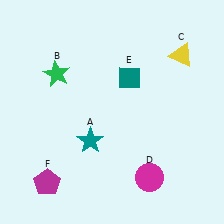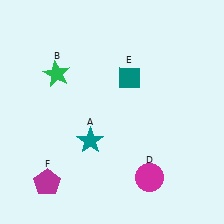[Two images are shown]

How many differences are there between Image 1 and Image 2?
There is 1 difference between the two images.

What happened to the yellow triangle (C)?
The yellow triangle (C) was removed in Image 2. It was in the top-right area of Image 1.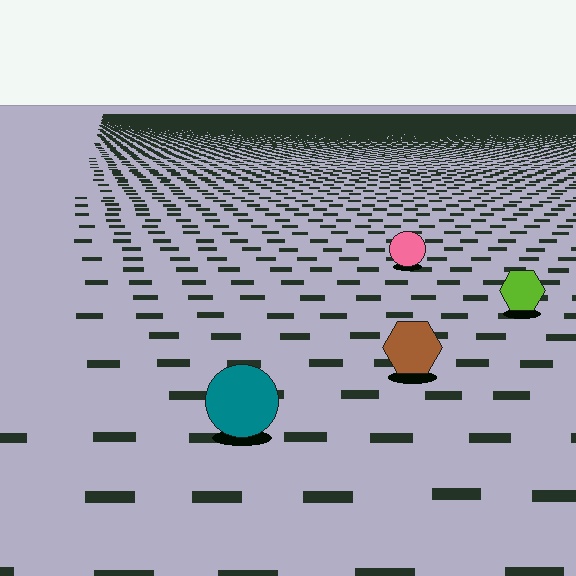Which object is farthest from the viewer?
The pink circle is farthest from the viewer. It appears smaller and the ground texture around it is denser.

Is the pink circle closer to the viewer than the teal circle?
No. The teal circle is closer — you can tell from the texture gradient: the ground texture is coarser near it.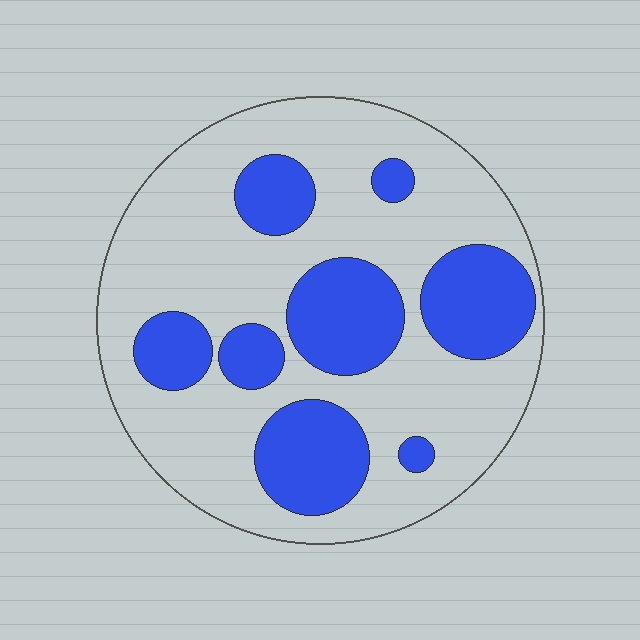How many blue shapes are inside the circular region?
8.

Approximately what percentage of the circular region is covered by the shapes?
Approximately 30%.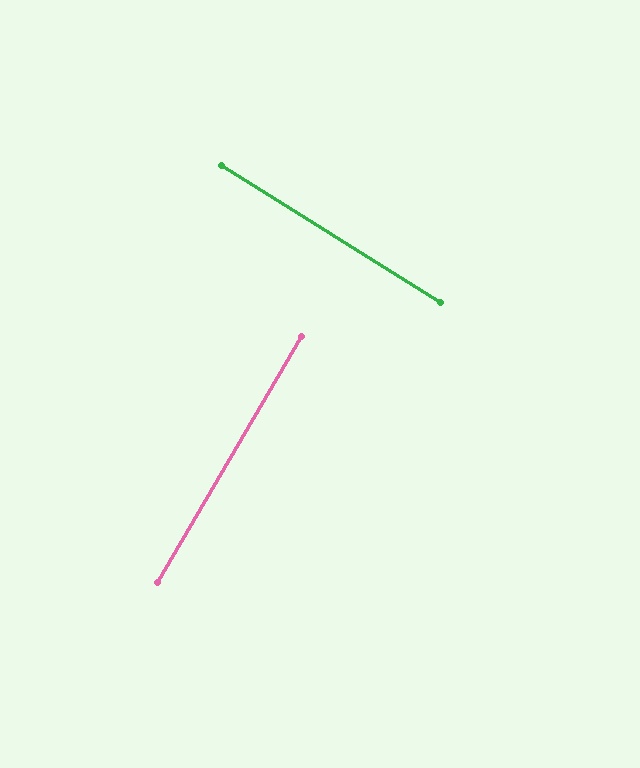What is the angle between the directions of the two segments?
Approximately 88 degrees.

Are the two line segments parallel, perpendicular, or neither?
Perpendicular — they meet at approximately 88°.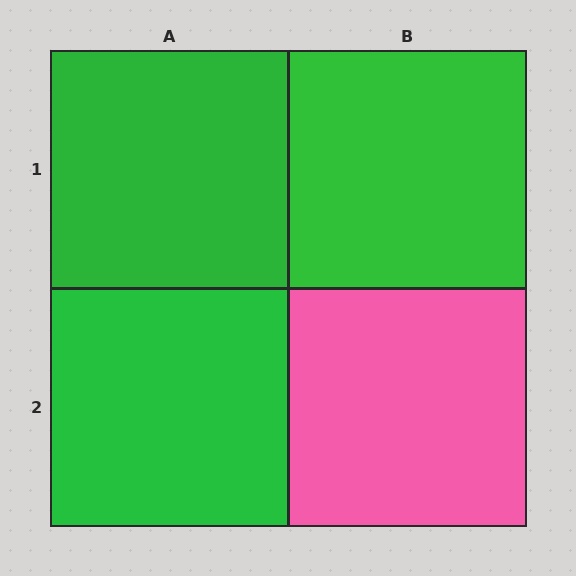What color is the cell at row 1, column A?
Green.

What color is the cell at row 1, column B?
Green.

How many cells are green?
3 cells are green.